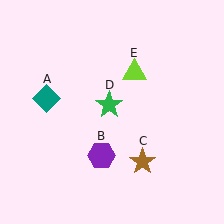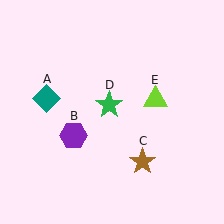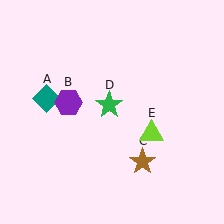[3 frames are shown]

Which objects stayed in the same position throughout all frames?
Teal diamond (object A) and brown star (object C) and green star (object D) remained stationary.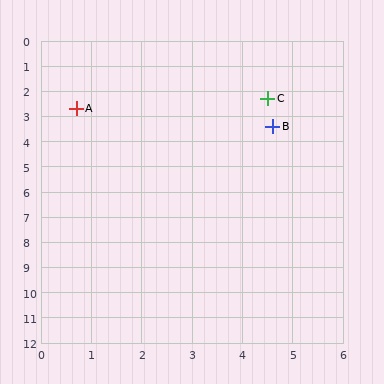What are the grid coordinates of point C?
Point C is at approximately (4.5, 2.3).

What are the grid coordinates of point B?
Point B is at approximately (4.6, 3.4).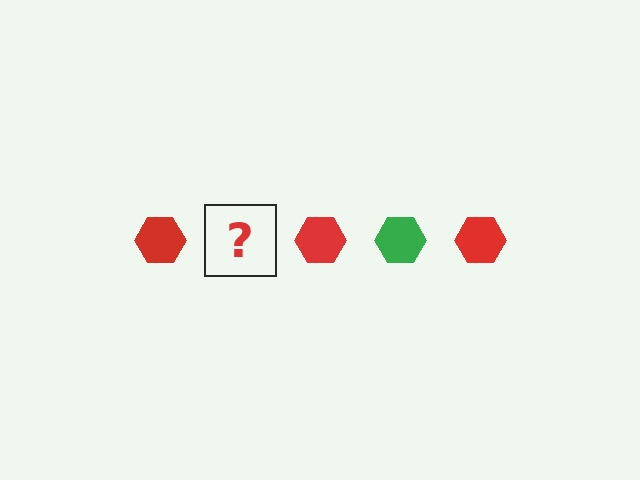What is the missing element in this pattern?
The missing element is a green hexagon.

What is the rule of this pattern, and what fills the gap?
The rule is that the pattern cycles through red, green hexagons. The gap should be filled with a green hexagon.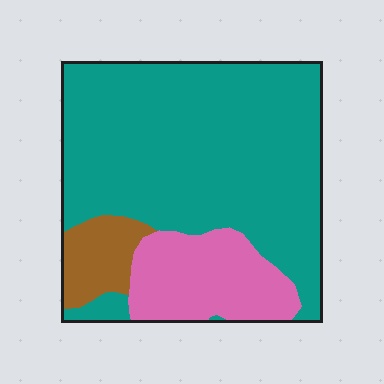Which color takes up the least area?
Brown, at roughly 10%.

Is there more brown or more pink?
Pink.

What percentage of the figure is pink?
Pink takes up about one fifth (1/5) of the figure.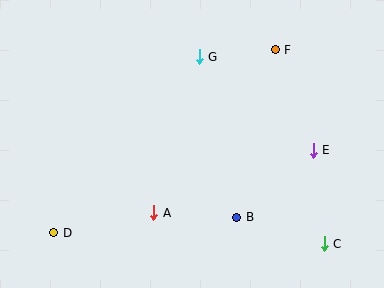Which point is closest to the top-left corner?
Point G is closest to the top-left corner.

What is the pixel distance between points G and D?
The distance between G and D is 228 pixels.